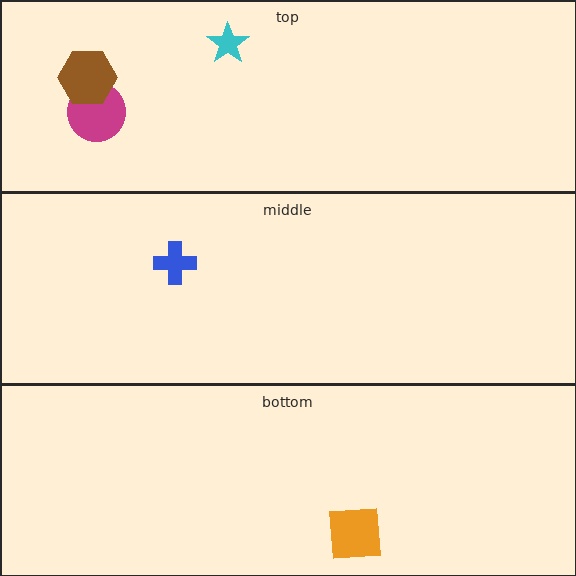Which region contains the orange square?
The bottom region.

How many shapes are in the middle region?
1.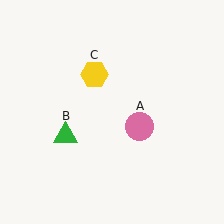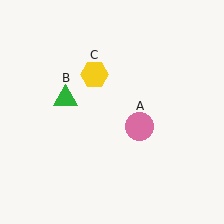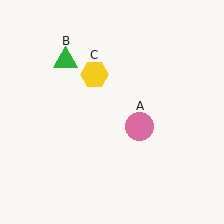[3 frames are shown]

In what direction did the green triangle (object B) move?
The green triangle (object B) moved up.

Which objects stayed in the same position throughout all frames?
Pink circle (object A) and yellow hexagon (object C) remained stationary.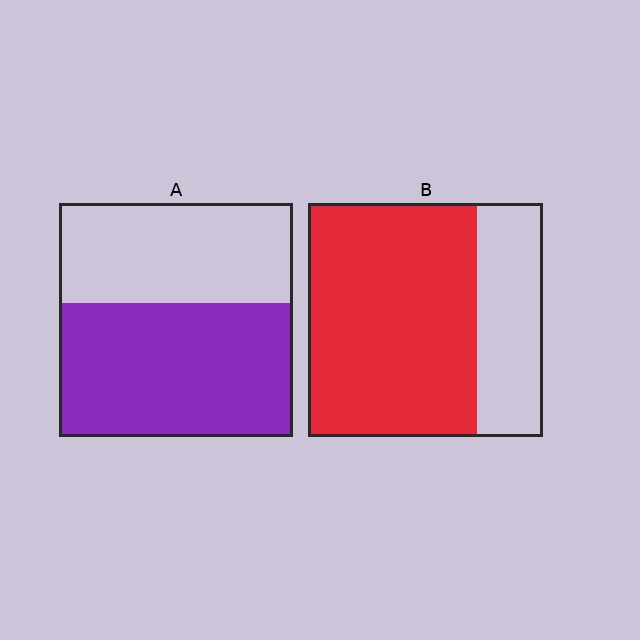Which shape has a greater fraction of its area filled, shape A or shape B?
Shape B.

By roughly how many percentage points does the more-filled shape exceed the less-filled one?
By roughly 15 percentage points (B over A).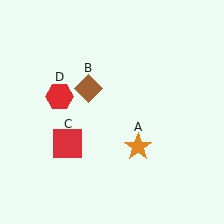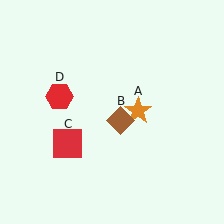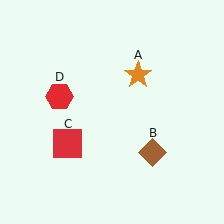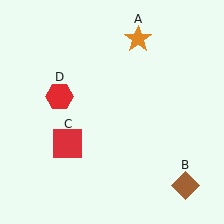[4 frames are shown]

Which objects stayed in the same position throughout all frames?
Red square (object C) and red hexagon (object D) remained stationary.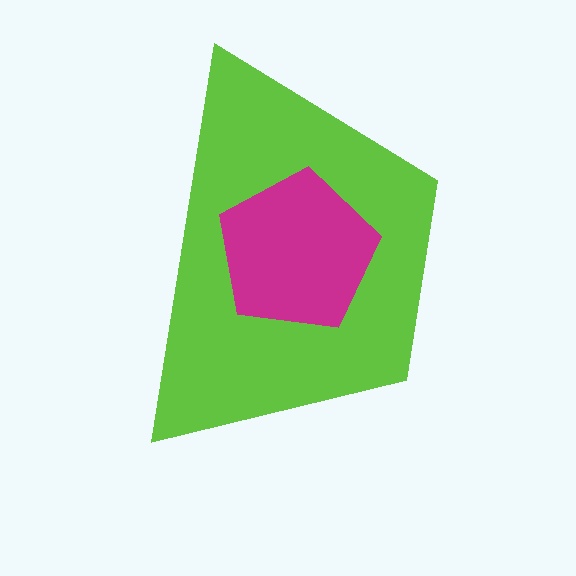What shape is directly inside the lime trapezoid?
The magenta pentagon.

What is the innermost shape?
The magenta pentagon.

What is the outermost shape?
The lime trapezoid.